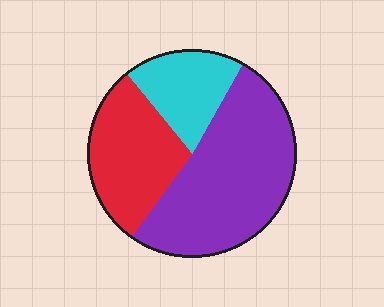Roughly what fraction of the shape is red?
Red covers around 30% of the shape.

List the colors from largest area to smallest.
From largest to smallest: purple, red, cyan.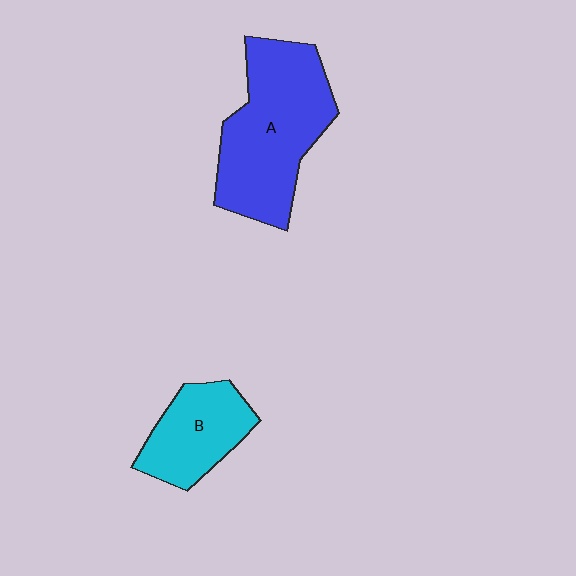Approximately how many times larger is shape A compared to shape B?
Approximately 1.8 times.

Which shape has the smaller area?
Shape B (cyan).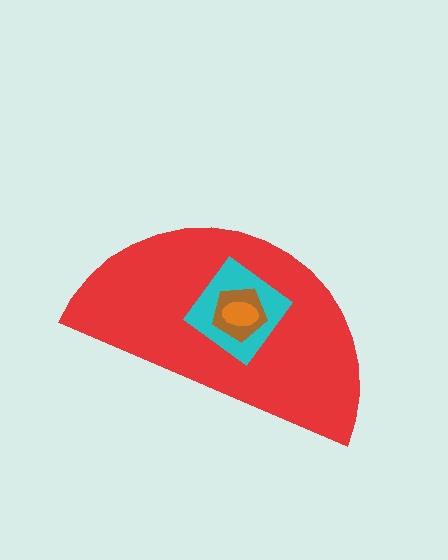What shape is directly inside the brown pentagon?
The orange ellipse.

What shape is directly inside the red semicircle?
The cyan diamond.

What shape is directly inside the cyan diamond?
The brown pentagon.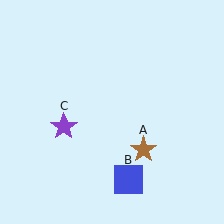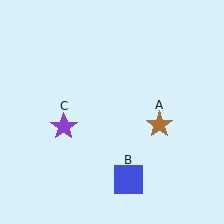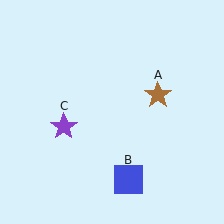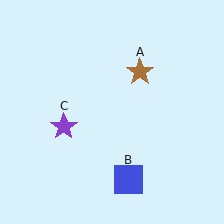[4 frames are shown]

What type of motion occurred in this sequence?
The brown star (object A) rotated counterclockwise around the center of the scene.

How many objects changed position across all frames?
1 object changed position: brown star (object A).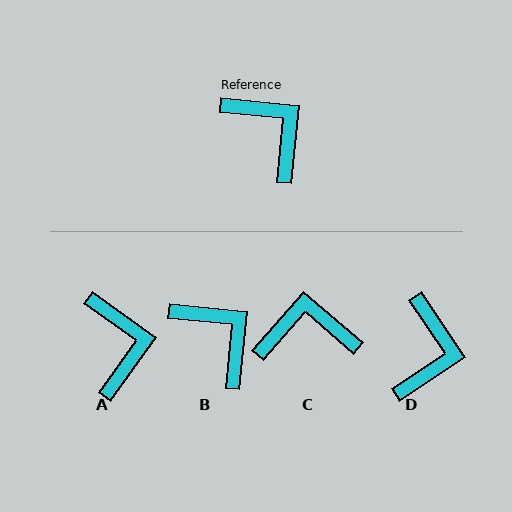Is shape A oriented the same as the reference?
No, it is off by about 30 degrees.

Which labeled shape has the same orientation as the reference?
B.